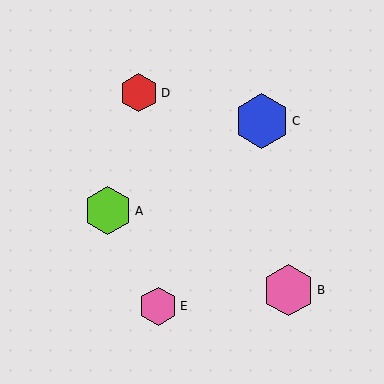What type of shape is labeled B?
Shape B is a pink hexagon.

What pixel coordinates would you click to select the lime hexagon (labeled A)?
Click at (108, 211) to select the lime hexagon A.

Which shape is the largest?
The blue hexagon (labeled C) is the largest.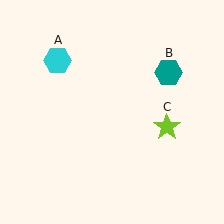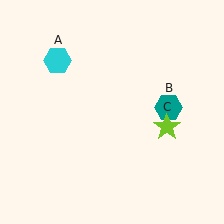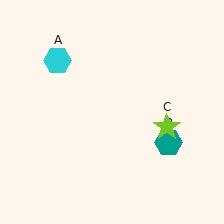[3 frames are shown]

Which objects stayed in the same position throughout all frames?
Cyan hexagon (object A) and lime star (object C) remained stationary.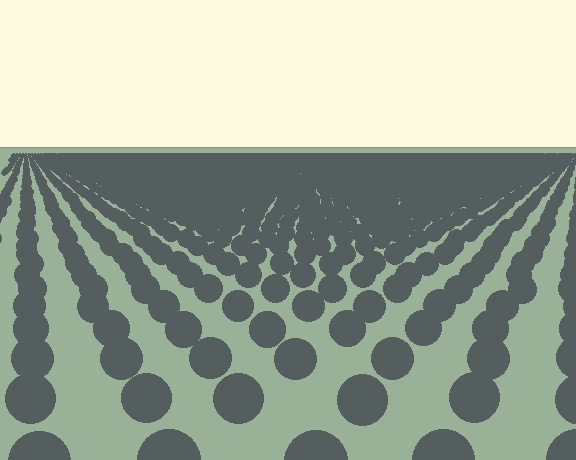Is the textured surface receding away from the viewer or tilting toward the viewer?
The surface is receding away from the viewer. Texture elements get smaller and denser toward the top.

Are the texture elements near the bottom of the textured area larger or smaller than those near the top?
Larger. Near the bottom, elements are closer to the viewer and appear at a bigger on-screen size.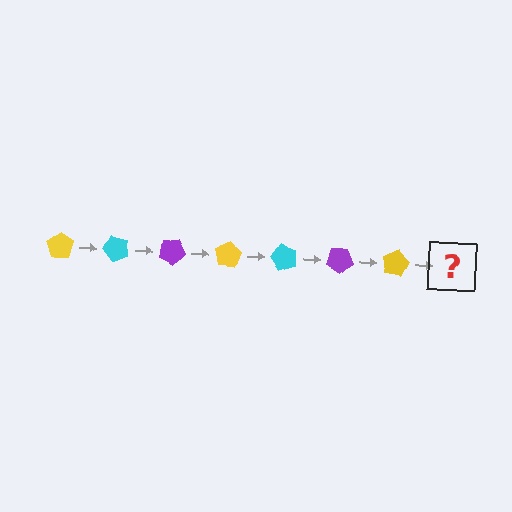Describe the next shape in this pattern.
It should be a cyan pentagon, rotated 350 degrees from the start.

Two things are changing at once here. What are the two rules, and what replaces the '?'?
The two rules are that it rotates 50 degrees each step and the color cycles through yellow, cyan, and purple. The '?' should be a cyan pentagon, rotated 350 degrees from the start.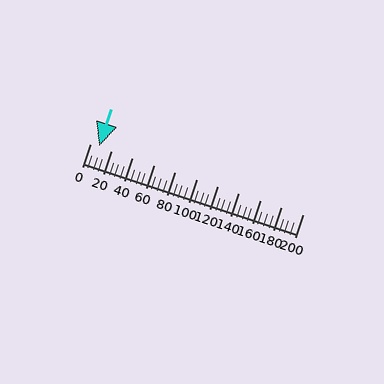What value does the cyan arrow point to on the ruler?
The cyan arrow points to approximately 8.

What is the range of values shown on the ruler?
The ruler shows values from 0 to 200.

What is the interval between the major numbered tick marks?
The major tick marks are spaced 20 units apart.